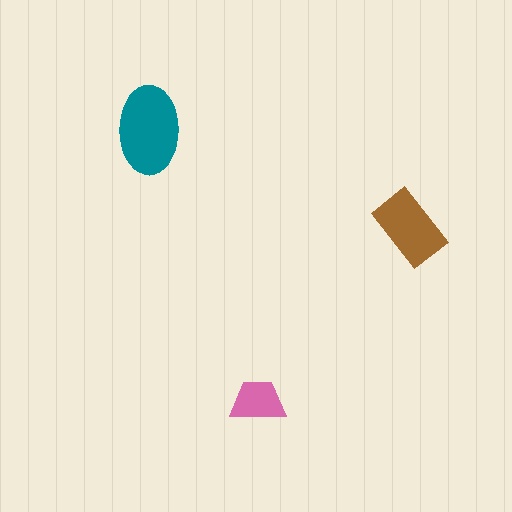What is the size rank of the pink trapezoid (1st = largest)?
3rd.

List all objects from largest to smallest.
The teal ellipse, the brown rectangle, the pink trapezoid.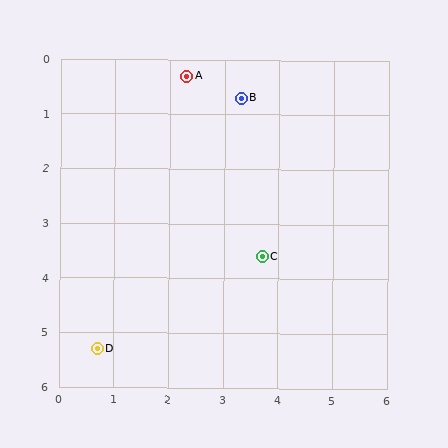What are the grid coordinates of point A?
Point A is at approximately (2.3, 0.3).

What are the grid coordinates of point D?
Point D is at approximately (0.7, 5.3).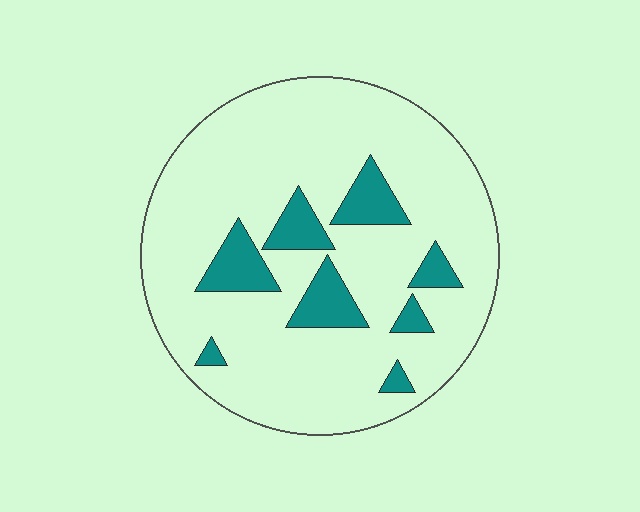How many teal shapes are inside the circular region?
8.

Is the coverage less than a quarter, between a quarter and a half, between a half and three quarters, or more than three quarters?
Less than a quarter.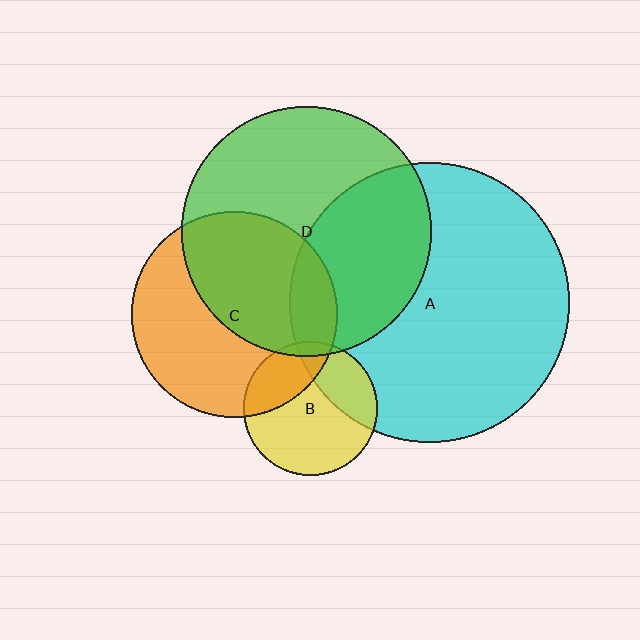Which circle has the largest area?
Circle A (cyan).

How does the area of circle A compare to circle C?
Approximately 1.8 times.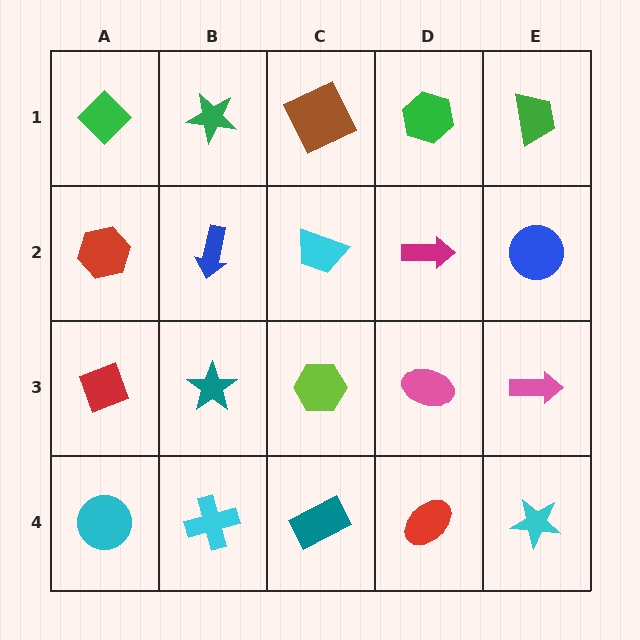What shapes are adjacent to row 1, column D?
A magenta arrow (row 2, column D), a brown square (row 1, column C), a green trapezoid (row 1, column E).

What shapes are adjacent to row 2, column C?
A brown square (row 1, column C), a lime hexagon (row 3, column C), a blue arrow (row 2, column B), a magenta arrow (row 2, column D).